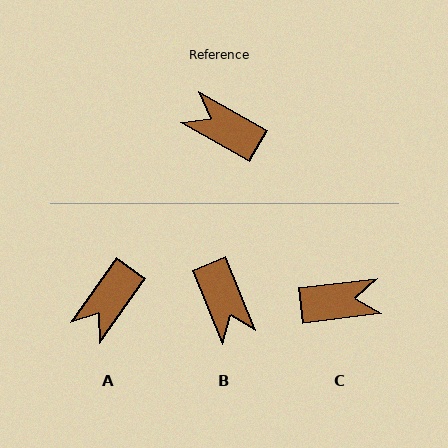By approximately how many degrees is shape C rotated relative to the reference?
Approximately 144 degrees clockwise.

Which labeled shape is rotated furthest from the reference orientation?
C, about 144 degrees away.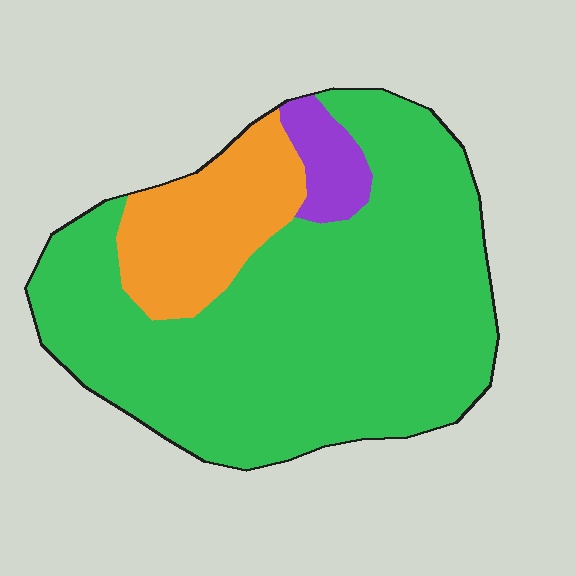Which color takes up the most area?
Green, at roughly 75%.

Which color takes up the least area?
Purple, at roughly 5%.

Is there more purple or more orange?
Orange.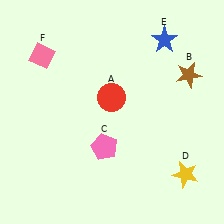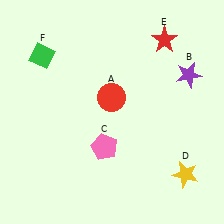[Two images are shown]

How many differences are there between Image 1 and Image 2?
There are 3 differences between the two images.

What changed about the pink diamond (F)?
In Image 1, F is pink. In Image 2, it changed to green.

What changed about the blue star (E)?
In Image 1, E is blue. In Image 2, it changed to red.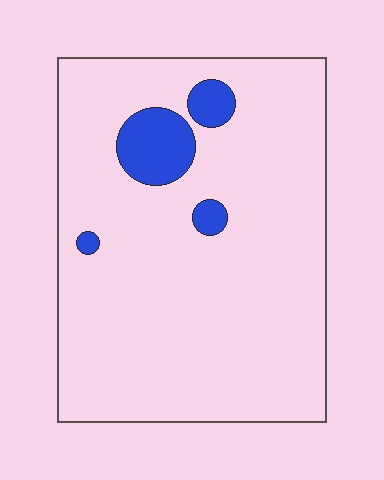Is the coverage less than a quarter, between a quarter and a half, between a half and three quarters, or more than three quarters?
Less than a quarter.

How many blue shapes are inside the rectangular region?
4.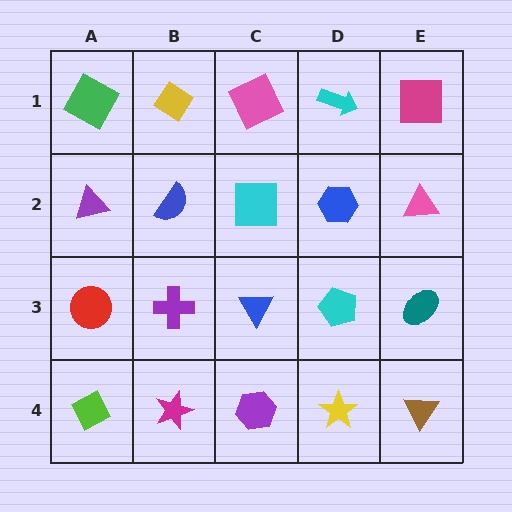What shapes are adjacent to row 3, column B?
A blue semicircle (row 2, column B), a magenta star (row 4, column B), a red circle (row 3, column A), a blue triangle (row 3, column C).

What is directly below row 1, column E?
A pink triangle.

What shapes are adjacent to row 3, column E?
A pink triangle (row 2, column E), a brown triangle (row 4, column E), a cyan pentagon (row 3, column D).